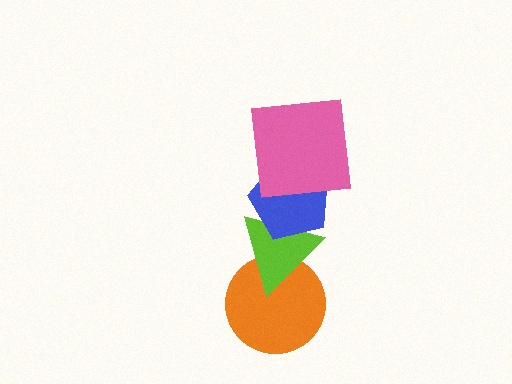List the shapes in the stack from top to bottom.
From top to bottom: the pink square, the blue pentagon, the lime triangle, the orange circle.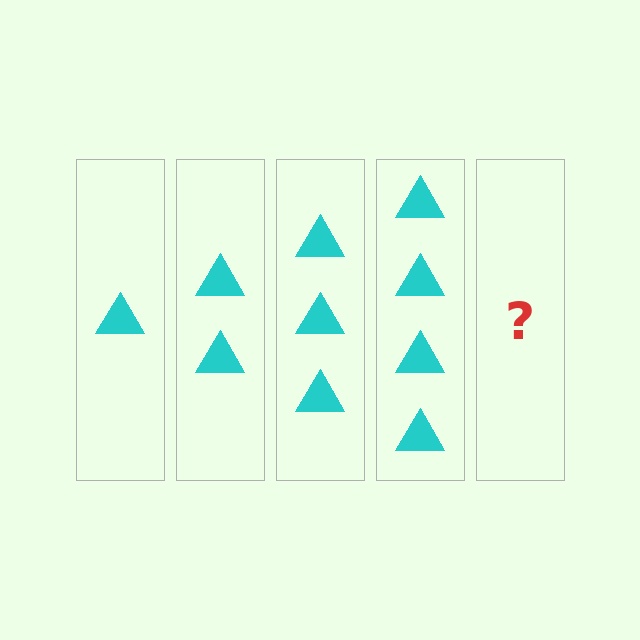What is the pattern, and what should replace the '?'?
The pattern is that each step adds one more triangle. The '?' should be 5 triangles.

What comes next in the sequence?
The next element should be 5 triangles.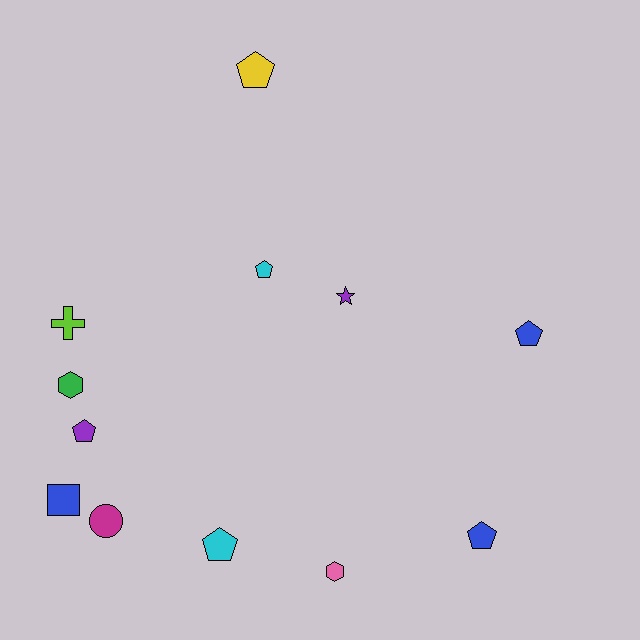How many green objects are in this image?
There is 1 green object.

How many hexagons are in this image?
There are 2 hexagons.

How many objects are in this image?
There are 12 objects.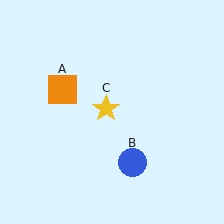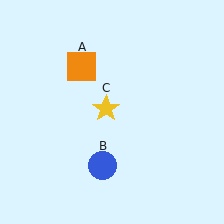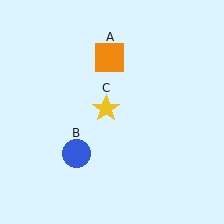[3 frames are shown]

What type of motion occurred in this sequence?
The orange square (object A), blue circle (object B) rotated clockwise around the center of the scene.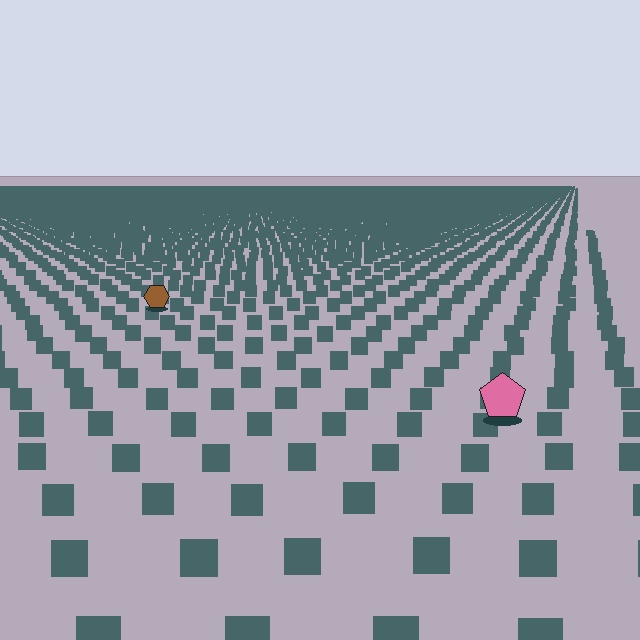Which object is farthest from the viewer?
The brown hexagon is farthest from the viewer. It appears smaller and the ground texture around it is denser.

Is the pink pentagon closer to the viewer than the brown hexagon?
Yes. The pink pentagon is closer — you can tell from the texture gradient: the ground texture is coarser near it.